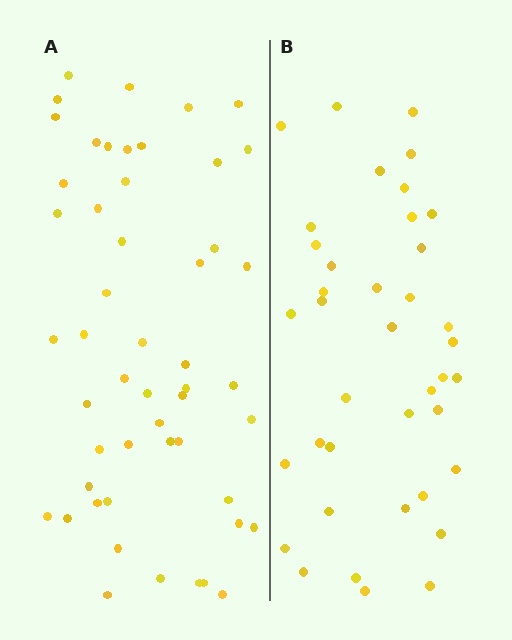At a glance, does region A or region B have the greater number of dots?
Region A (the left region) has more dots.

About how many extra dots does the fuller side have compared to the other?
Region A has roughly 12 or so more dots than region B.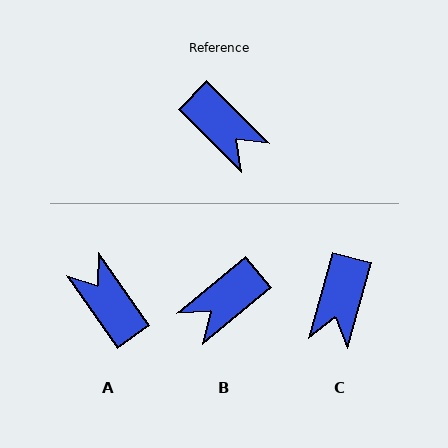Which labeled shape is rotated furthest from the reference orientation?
A, about 170 degrees away.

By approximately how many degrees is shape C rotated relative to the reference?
Approximately 60 degrees clockwise.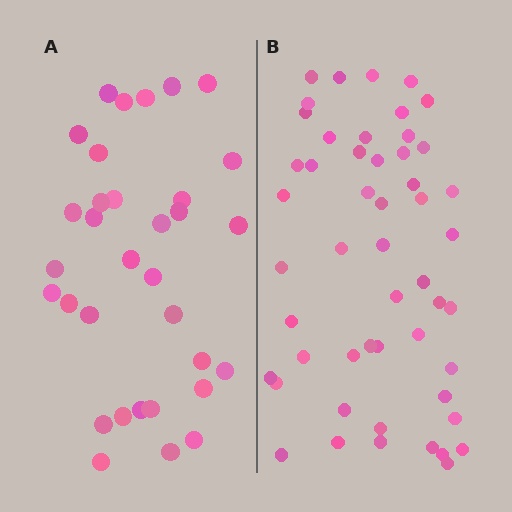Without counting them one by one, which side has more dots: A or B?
Region B (the right region) has more dots.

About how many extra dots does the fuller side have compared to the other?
Region B has approximately 20 more dots than region A.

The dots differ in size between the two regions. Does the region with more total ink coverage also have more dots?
No. Region A has more total ink coverage because its dots are larger, but region B actually contains more individual dots. Total area can be misleading — the number of items is what matters here.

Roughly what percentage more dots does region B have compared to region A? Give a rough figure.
About 55% more.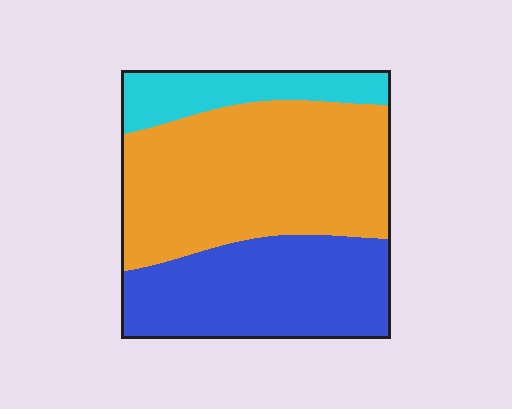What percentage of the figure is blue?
Blue takes up about one third (1/3) of the figure.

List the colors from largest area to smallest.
From largest to smallest: orange, blue, cyan.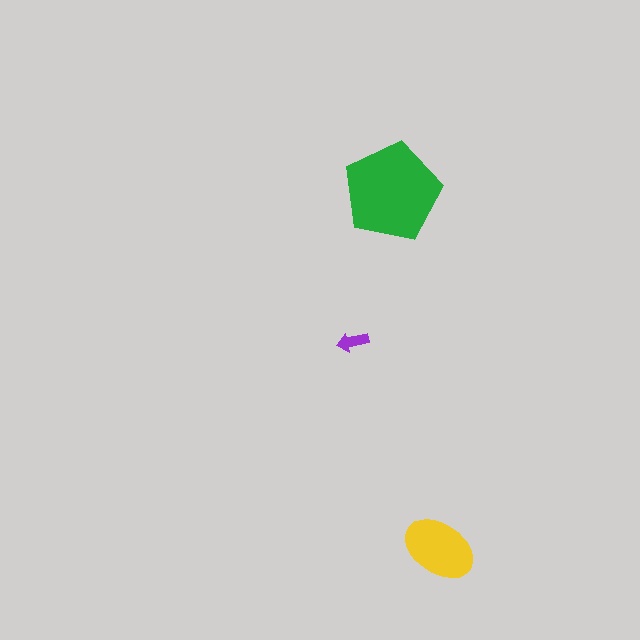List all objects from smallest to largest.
The purple arrow, the yellow ellipse, the green pentagon.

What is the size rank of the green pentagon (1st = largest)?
1st.